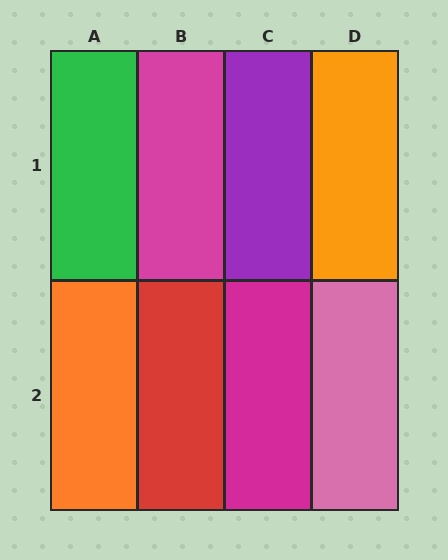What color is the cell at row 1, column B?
Magenta.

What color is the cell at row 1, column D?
Orange.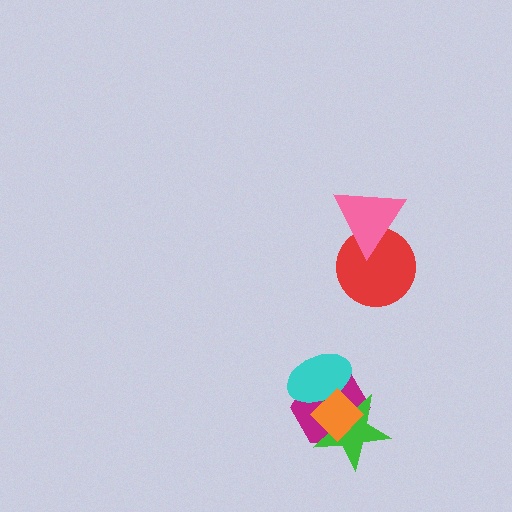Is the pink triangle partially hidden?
No, no other shape covers it.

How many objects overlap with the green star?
3 objects overlap with the green star.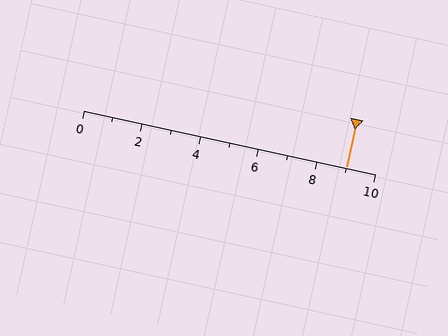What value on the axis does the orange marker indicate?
The marker indicates approximately 9.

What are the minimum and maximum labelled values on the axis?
The axis runs from 0 to 10.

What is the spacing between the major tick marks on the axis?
The major ticks are spaced 2 apart.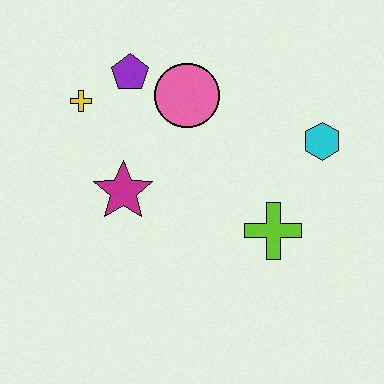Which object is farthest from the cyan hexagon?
The yellow cross is farthest from the cyan hexagon.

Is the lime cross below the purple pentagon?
Yes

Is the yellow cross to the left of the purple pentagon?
Yes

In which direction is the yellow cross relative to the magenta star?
The yellow cross is above the magenta star.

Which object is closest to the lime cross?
The cyan hexagon is closest to the lime cross.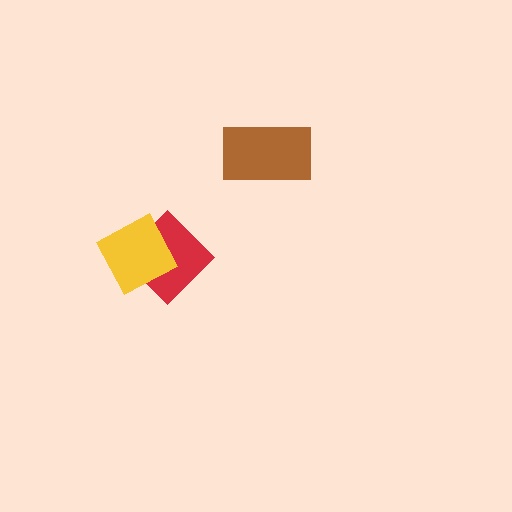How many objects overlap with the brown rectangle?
0 objects overlap with the brown rectangle.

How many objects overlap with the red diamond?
1 object overlaps with the red diamond.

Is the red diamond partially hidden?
Yes, it is partially covered by another shape.